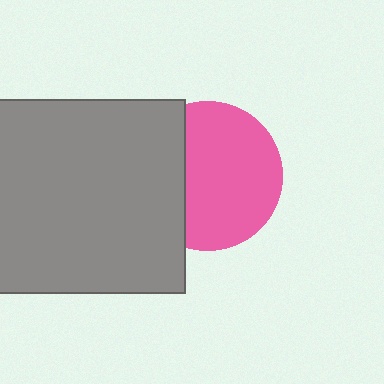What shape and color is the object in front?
The object in front is a gray square.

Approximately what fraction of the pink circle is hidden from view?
Roughly 32% of the pink circle is hidden behind the gray square.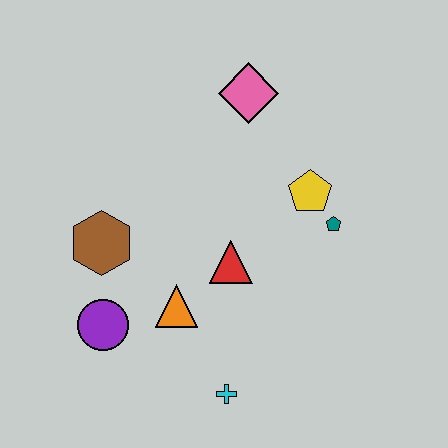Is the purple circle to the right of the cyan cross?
No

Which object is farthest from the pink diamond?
The cyan cross is farthest from the pink diamond.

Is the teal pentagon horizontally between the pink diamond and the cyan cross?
No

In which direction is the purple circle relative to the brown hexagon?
The purple circle is below the brown hexagon.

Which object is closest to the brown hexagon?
The purple circle is closest to the brown hexagon.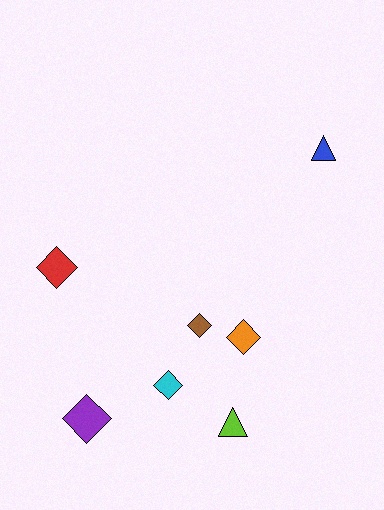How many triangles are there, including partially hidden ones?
There are 2 triangles.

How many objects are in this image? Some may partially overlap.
There are 7 objects.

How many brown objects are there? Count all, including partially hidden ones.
There is 1 brown object.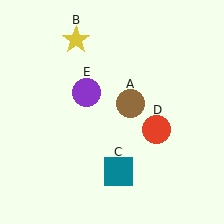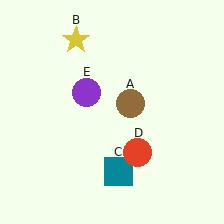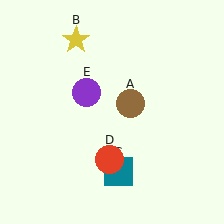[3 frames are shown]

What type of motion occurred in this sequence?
The red circle (object D) rotated clockwise around the center of the scene.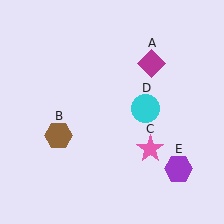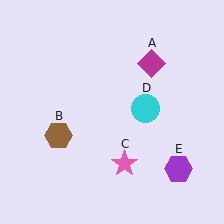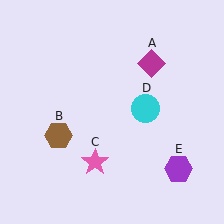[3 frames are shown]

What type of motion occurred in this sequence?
The pink star (object C) rotated clockwise around the center of the scene.